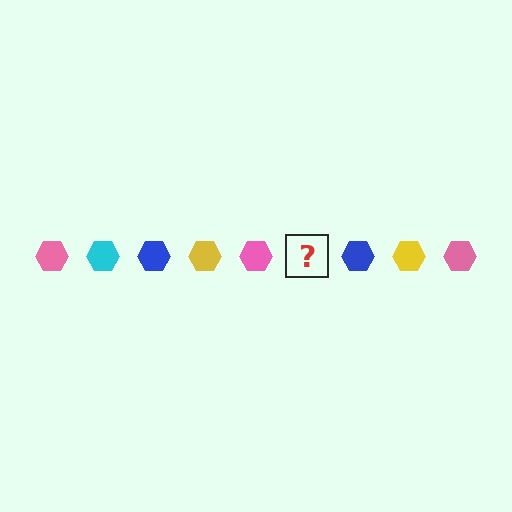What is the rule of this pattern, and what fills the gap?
The rule is that the pattern cycles through pink, cyan, blue, yellow hexagons. The gap should be filled with a cyan hexagon.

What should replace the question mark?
The question mark should be replaced with a cyan hexagon.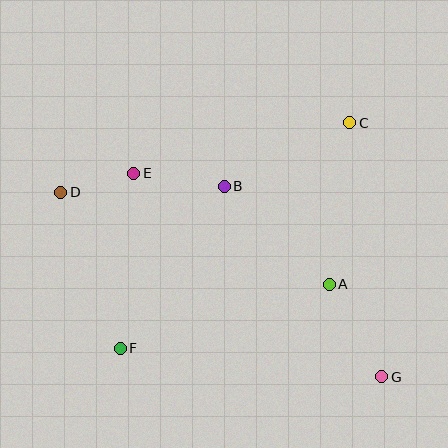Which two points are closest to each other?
Points D and E are closest to each other.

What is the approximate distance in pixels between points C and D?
The distance between C and D is approximately 297 pixels.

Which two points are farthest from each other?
Points D and G are farthest from each other.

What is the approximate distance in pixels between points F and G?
The distance between F and G is approximately 263 pixels.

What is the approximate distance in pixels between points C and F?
The distance between C and F is approximately 322 pixels.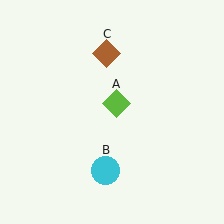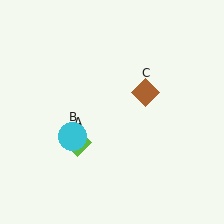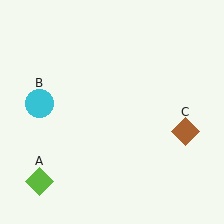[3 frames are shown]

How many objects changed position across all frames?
3 objects changed position: lime diamond (object A), cyan circle (object B), brown diamond (object C).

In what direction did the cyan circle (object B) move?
The cyan circle (object B) moved up and to the left.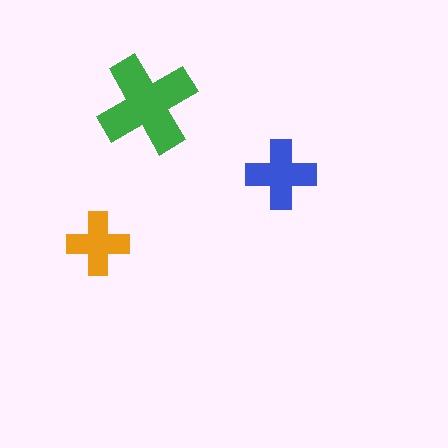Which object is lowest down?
The orange cross is bottommost.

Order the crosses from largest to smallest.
the green one, the blue one, the orange one.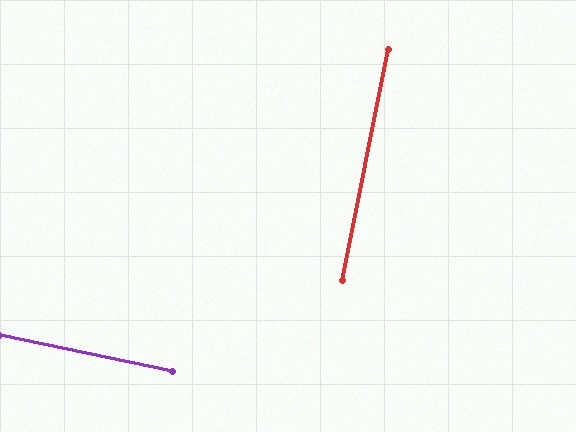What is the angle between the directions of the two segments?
Approximately 90 degrees.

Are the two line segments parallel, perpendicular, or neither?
Perpendicular — they meet at approximately 90°.